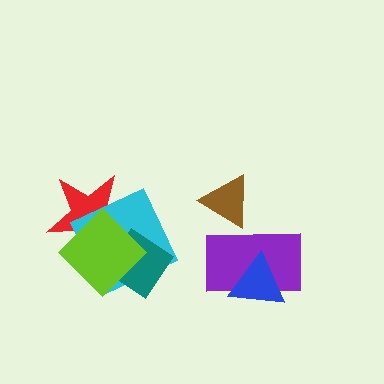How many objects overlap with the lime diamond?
3 objects overlap with the lime diamond.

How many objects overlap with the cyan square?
3 objects overlap with the cyan square.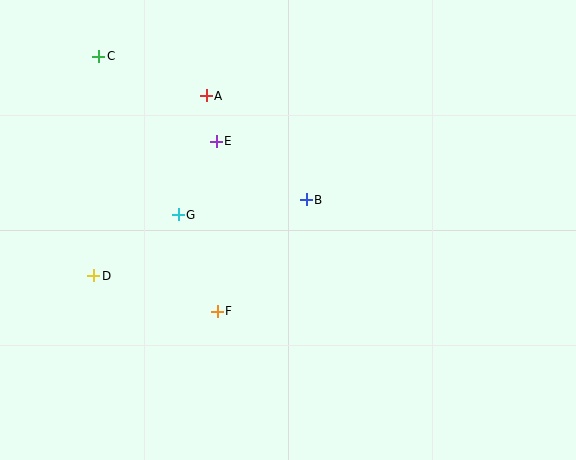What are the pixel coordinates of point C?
Point C is at (99, 56).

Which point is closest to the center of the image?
Point B at (306, 200) is closest to the center.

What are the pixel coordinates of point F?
Point F is at (217, 311).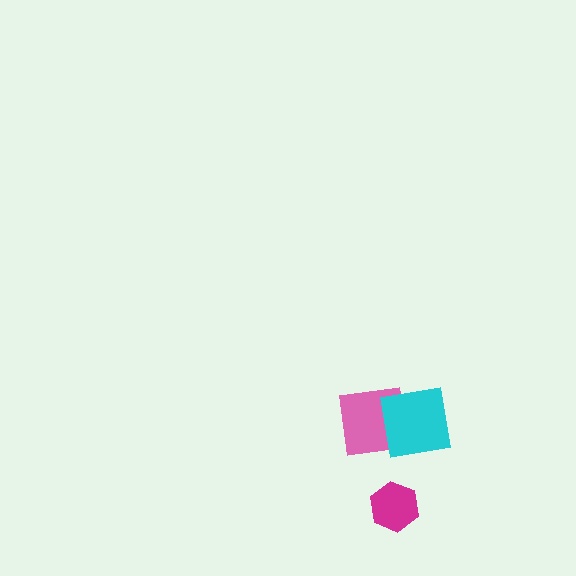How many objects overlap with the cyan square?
1 object overlaps with the cyan square.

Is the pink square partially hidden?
Yes, it is partially covered by another shape.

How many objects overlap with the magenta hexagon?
0 objects overlap with the magenta hexagon.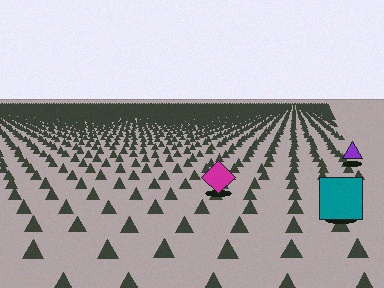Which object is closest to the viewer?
The teal square is closest. The texture marks near it are larger and more spread out.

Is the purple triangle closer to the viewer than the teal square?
No. The teal square is closer — you can tell from the texture gradient: the ground texture is coarser near it.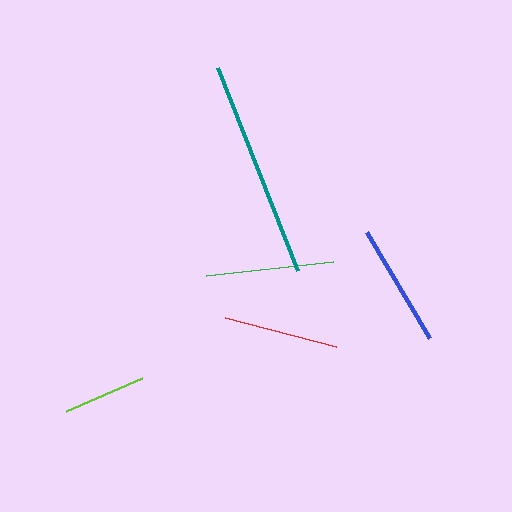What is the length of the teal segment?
The teal segment is approximately 219 pixels long.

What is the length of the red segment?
The red segment is approximately 115 pixels long.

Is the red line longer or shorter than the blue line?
The blue line is longer than the red line.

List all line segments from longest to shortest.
From longest to shortest: teal, green, blue, red, lime.